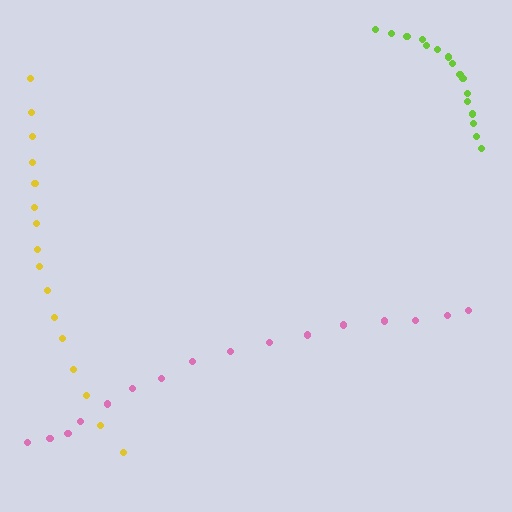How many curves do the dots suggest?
There are 3 distinct paths.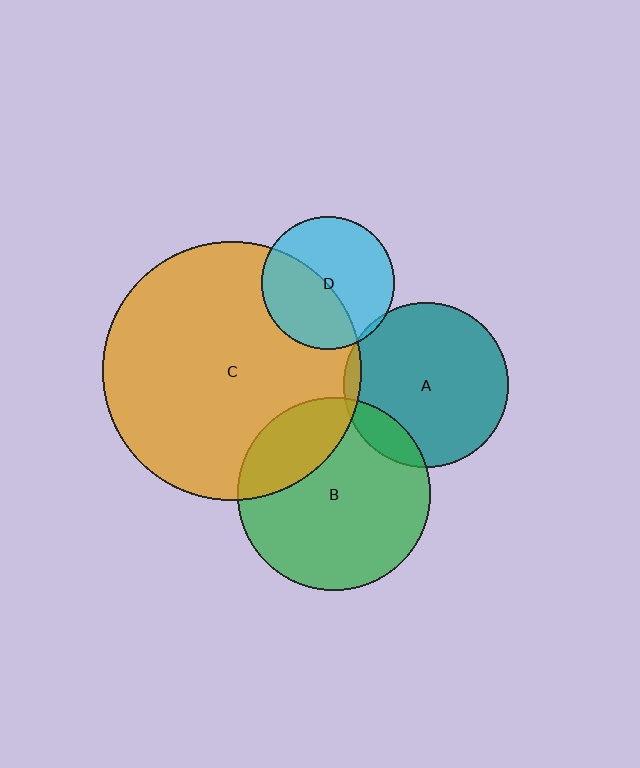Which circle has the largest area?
Circle C (orange).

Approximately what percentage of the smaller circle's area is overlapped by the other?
Approximately 5%.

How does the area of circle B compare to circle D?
Approximately 2.1 times.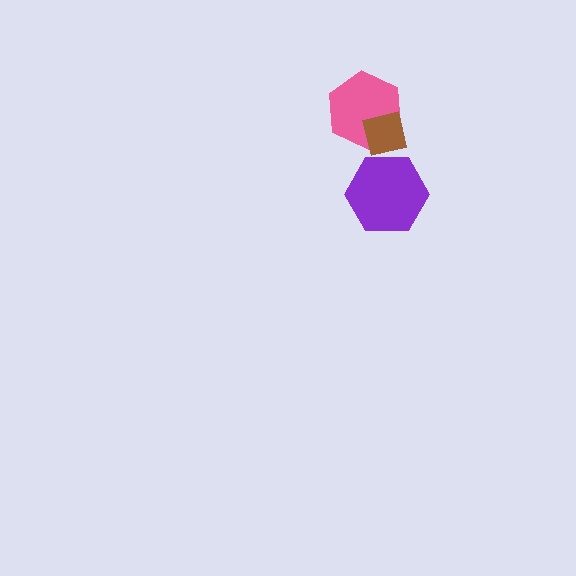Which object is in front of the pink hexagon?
The brown square is in front of the pink hexagon.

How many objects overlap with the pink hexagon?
1 object overlaps with the pink hexagon.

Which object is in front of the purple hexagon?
The brown square is in front of the purple hexagon.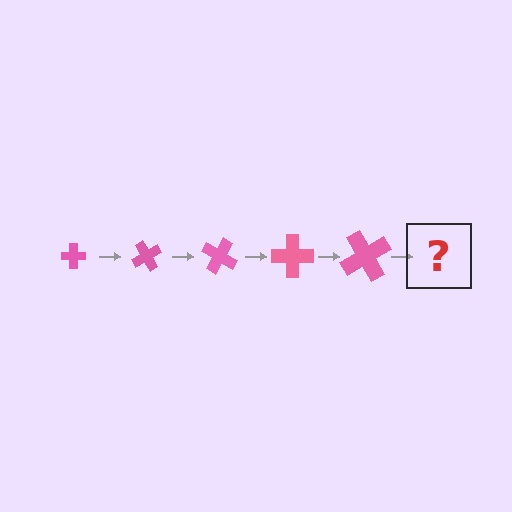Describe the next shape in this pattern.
It should be a cross, larger than the previous one and rotated 300 degrees from the start.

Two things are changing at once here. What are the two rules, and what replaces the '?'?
The two rules are that the cross grows larger each step and it rotates 60 degrees each step. The '?' should be a cross, larger than the previous one and rotated 300 degrees from the start.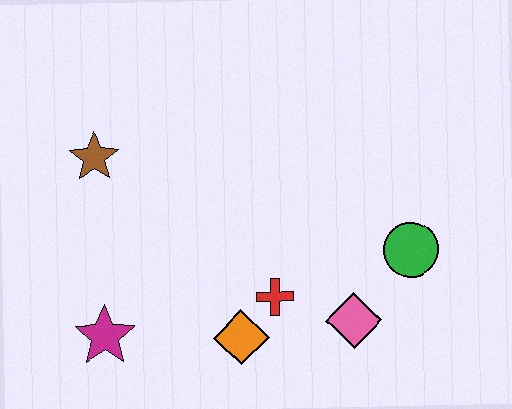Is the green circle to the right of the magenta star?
Yes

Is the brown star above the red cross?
Yes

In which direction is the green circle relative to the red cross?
The green circle is to the right of the red cross.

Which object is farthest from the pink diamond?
The brown star is farthest from the pink diamond.